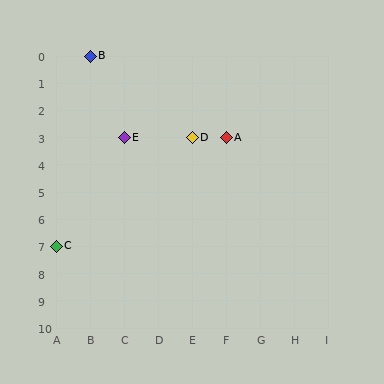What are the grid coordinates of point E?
Point E is at grid coordinates (C, 3).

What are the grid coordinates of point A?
Point A is at grid coordinates (F, 3).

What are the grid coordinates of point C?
Point C is at grid coordinates (A, 7).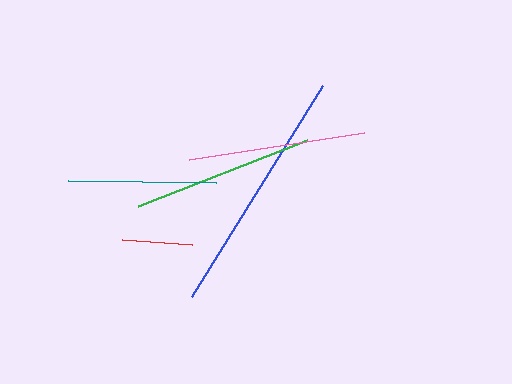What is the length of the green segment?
The green segment is approximately 182 pixels long.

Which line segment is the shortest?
The red line is the shortest at approximately 71 pixels.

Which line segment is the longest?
The blue line is the longest at approximately 249 pixels.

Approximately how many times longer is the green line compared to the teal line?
The green line is approximately 1.2 times the length of the teal line.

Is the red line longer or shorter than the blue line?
The blue line is longer than the red line.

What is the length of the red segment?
The red segment is approximately 71 pixels long.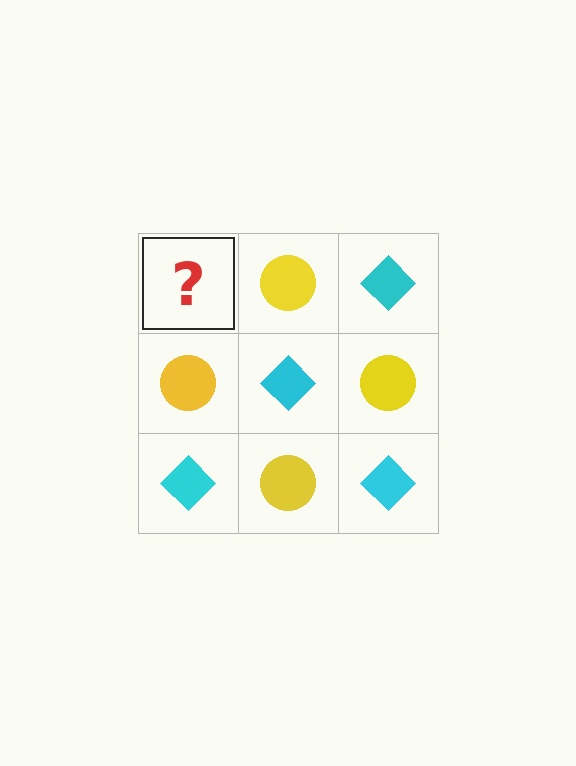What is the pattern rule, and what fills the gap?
The rule is that it alternates cyan diamond and yellow circle in a checkerboard pattern. The gap should be filled with a cyan diamond.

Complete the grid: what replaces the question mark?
The question mark should be replaced with a cyan diamond.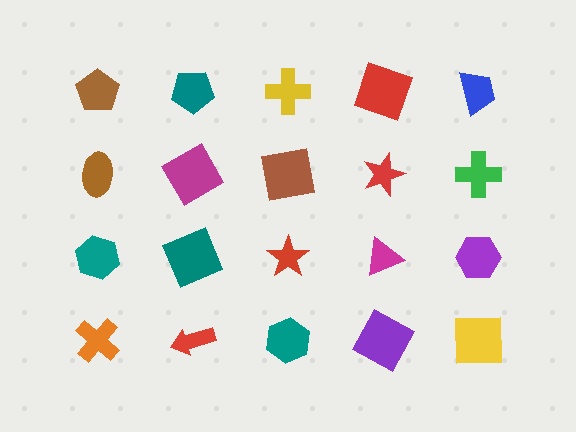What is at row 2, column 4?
A red star.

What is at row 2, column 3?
A brown square.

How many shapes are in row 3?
5 shapes.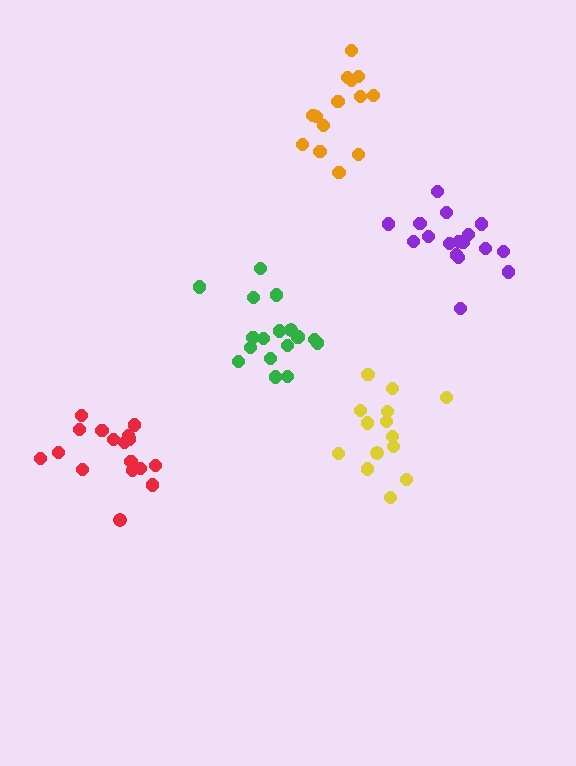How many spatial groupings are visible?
There are 5 spatial groupings.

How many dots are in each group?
Group 1: 17 dots, Group 2: 18 dots, Group 3: 17 dots, Group 4: 14 dots, Group 5: 14 dots (80 total).